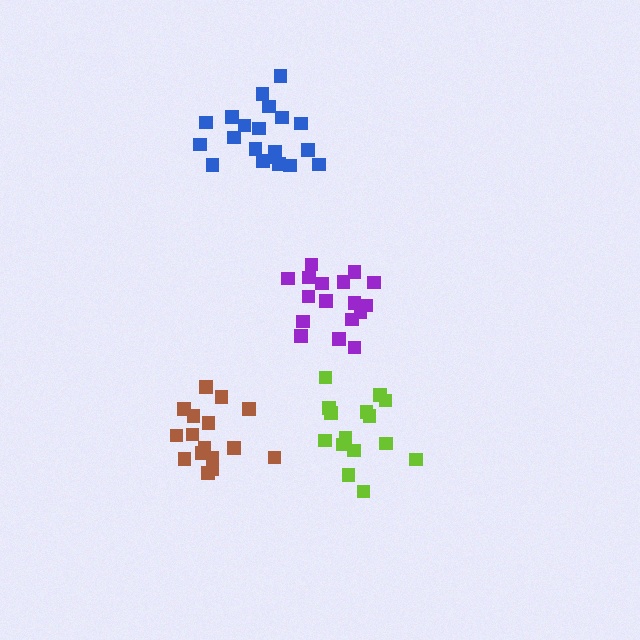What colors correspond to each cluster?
The clusters are colored: purple, lime, blue, brown.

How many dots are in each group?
Group 1: 17 dots, Group 2: 15 dots, Group 3: 20 dots, Group 4: 17 dots (69 total).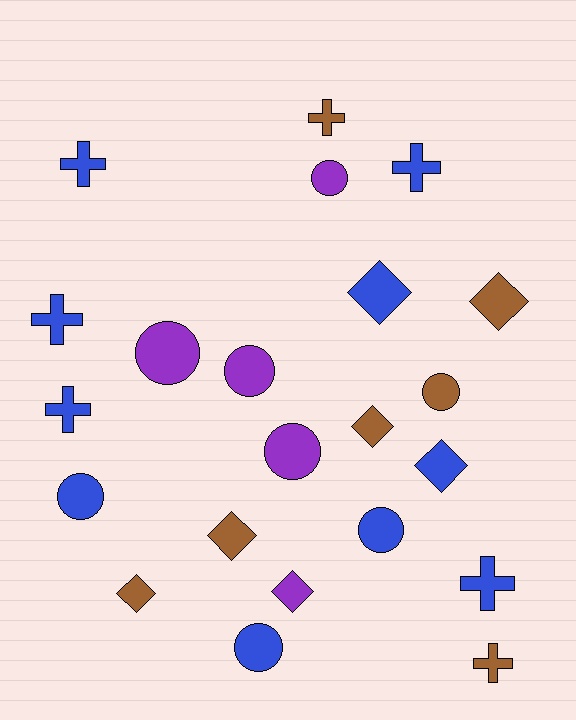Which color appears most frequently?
Blue, with 10 objects.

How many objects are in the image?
There are 22 objects.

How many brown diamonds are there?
There are 4 brown diamonds.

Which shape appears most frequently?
Circle, with 8 objects.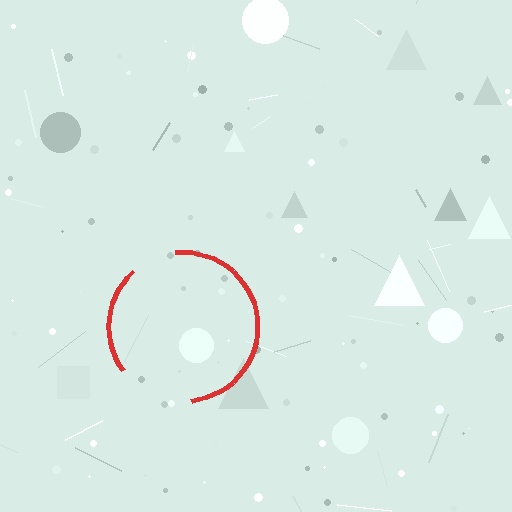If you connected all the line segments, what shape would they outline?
They would outline a circle.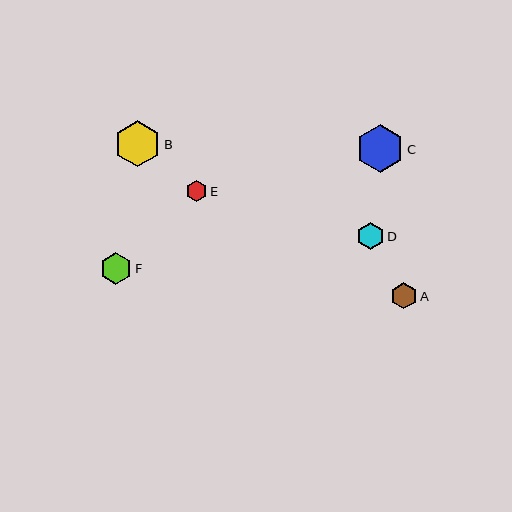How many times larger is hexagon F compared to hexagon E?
Hexagon F is approximately 1.5 times the size of hexagon E.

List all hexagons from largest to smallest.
From largest to smallest: C, B, F, D, A, E.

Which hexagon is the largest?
Hexagon C is the largest with a size of approximately 48 pixels.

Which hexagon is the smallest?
Hexagon E is the smallest with a size of approximately 22 pixels.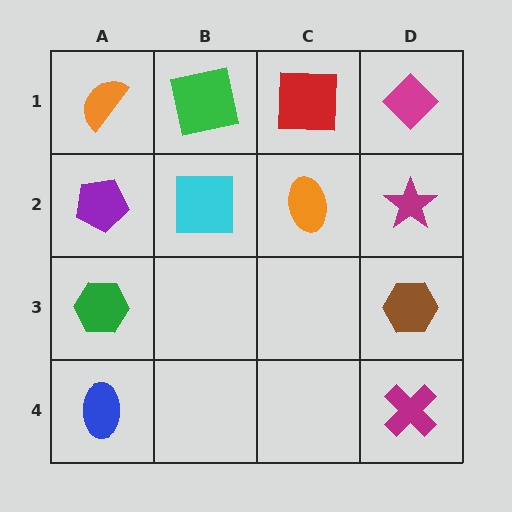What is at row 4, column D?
A magenta cross.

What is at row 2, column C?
An orange ellipse.